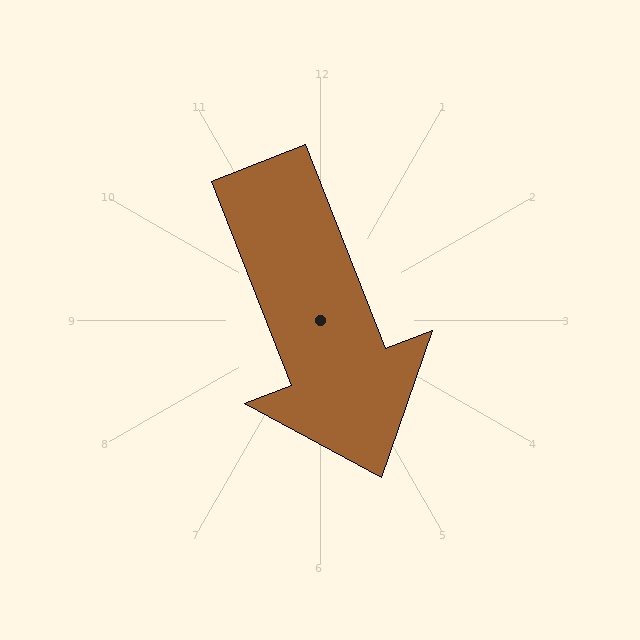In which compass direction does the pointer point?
South.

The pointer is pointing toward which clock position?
Roughly 5 o'clock.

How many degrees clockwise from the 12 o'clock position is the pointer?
Approximately 159 degrees.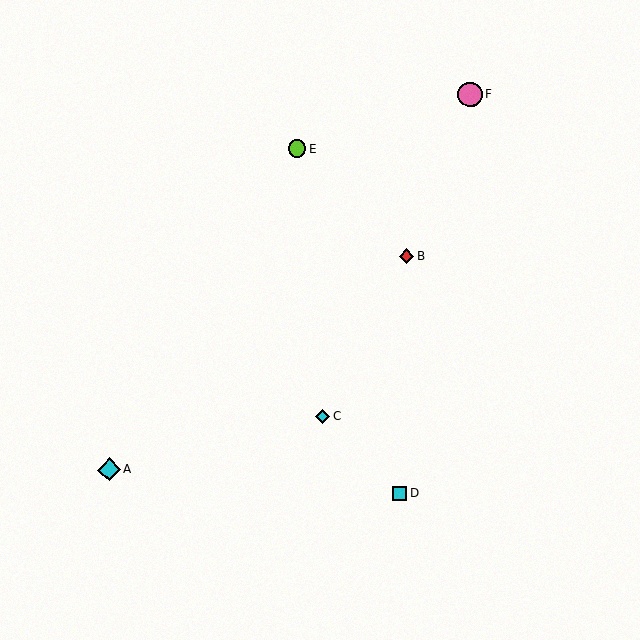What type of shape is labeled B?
Shape B is a red diamond.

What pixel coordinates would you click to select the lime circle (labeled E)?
Click at (297, 149) to select the lime circle E.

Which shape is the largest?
The pink circle (labeled F) is the largest.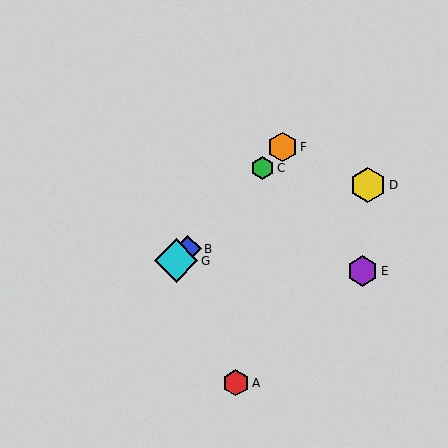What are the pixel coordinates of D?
Object D is at (368, 185).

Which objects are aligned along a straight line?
Objects B, C, F, G are aligned along a straight line.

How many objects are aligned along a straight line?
4 objects (B, C, F, G) are aligned along a straight line.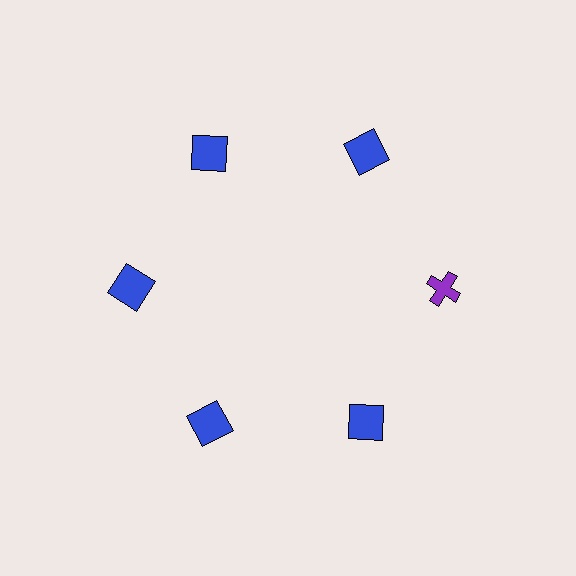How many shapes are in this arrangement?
There are 6 shapes arranged in a ring pattern.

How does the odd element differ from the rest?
It differs in both color (purple instead of blue) and shape (cross instead of square).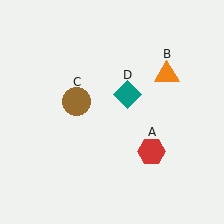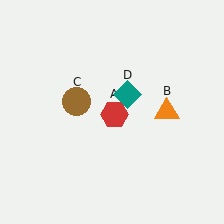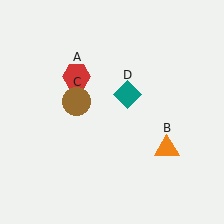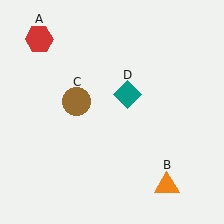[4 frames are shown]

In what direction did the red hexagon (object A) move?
The red hexagon (object A) moved up and to the left.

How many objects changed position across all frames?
2 objects changed position: red hexagon (object A), orange triangle (object B).